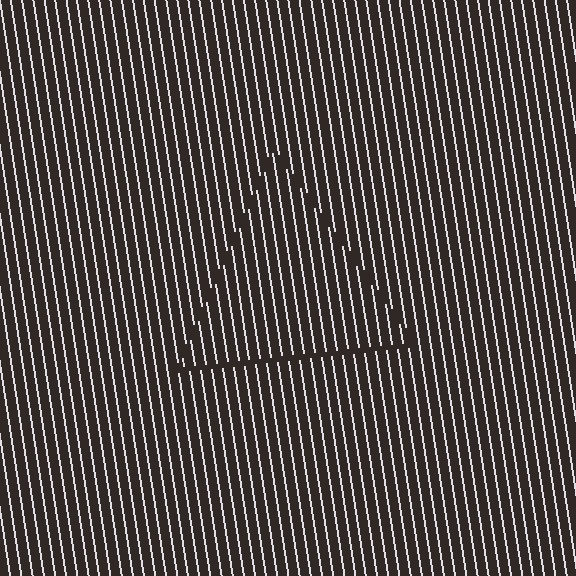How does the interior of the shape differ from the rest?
The interior of the shape contains the same grating, shifted by half a period — the contour is defined by the phase discontinuity where line-ends from the inner and outer gratings abut.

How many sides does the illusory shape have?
3 sides — the line-ends trace a triangle.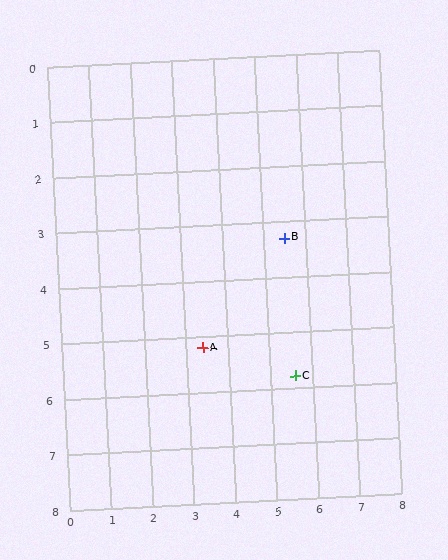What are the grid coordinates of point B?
Point B is at approximately (5.5, 3.3).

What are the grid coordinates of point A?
Point A is at approximately (3.4, 5.2).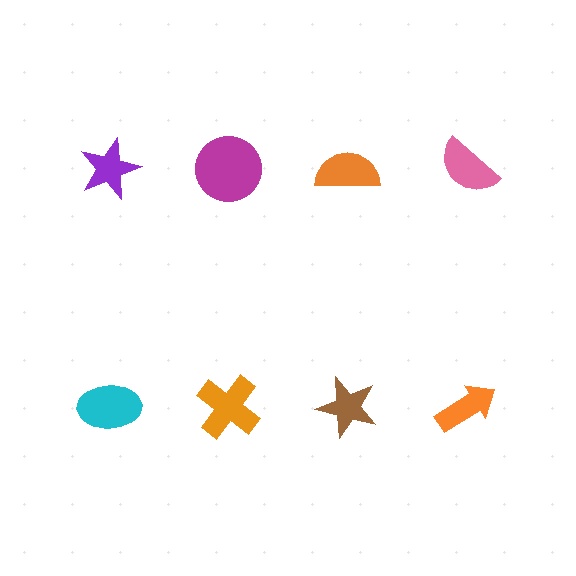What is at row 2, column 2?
An orange cross.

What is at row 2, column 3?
A brown star.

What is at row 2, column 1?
A cyan ellipse.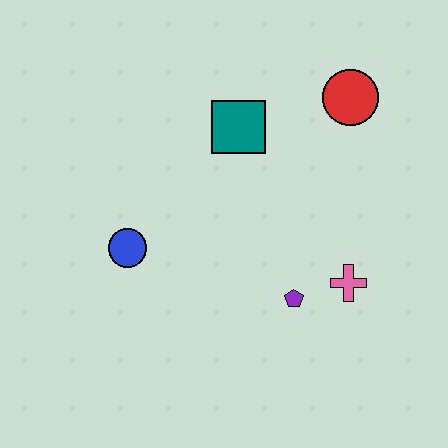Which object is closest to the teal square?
The red circle is closest to the teal square.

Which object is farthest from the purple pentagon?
The red circle is farthest from the purple pentagon.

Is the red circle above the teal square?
Yes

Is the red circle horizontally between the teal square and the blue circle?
No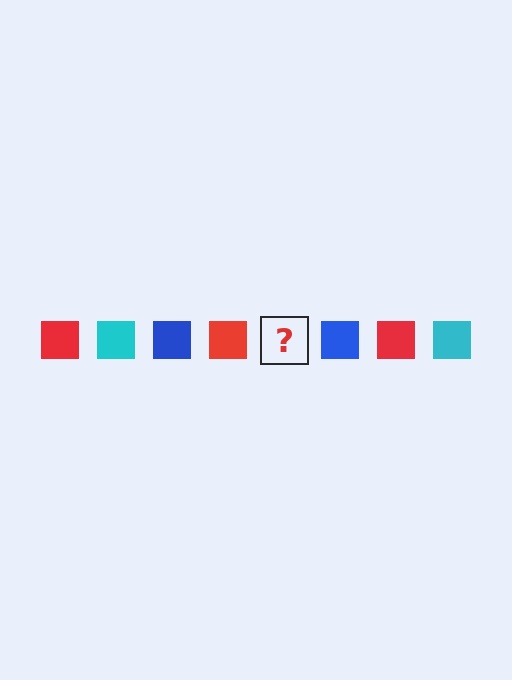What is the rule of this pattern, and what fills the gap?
The rule is that the pattern cycles through red, cyan, blue squares. The gap should be filled with a cyan square.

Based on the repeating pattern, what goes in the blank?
The blank should be a cyan square.